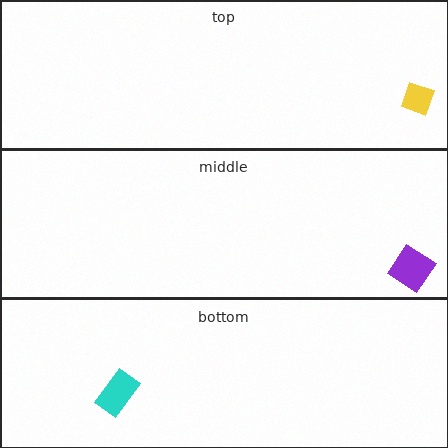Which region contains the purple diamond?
The middle region.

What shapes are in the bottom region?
The cyan rectangle.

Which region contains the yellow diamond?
The top region.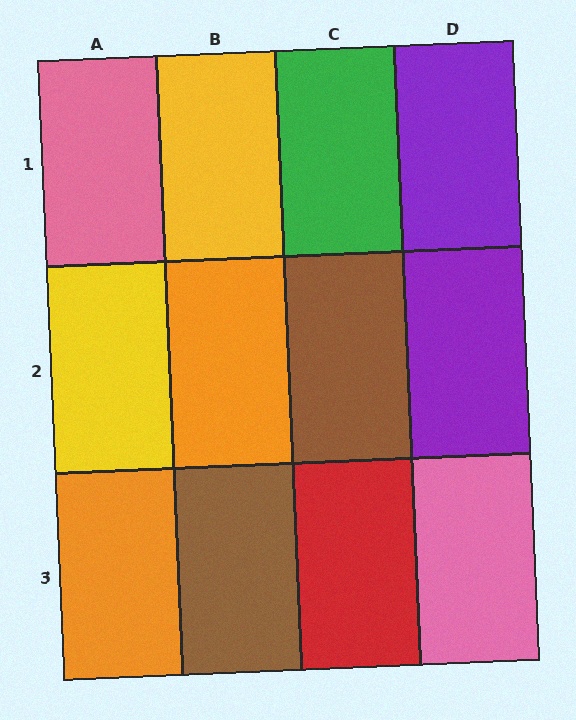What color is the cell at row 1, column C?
Green.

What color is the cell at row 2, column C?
Brown.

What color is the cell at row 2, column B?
Orange.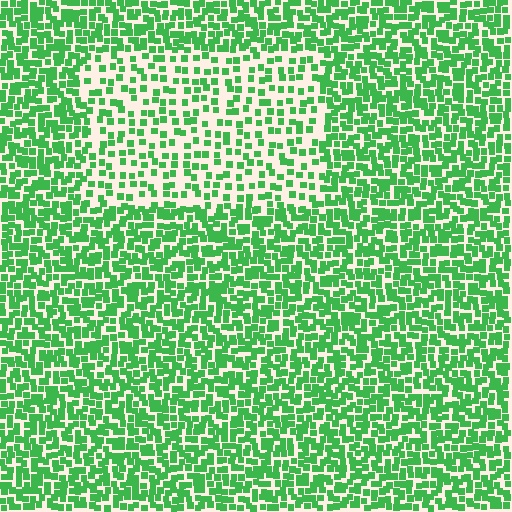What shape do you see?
I see a rectangle.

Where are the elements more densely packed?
The elements are more densely packed outside the rectangle boundary.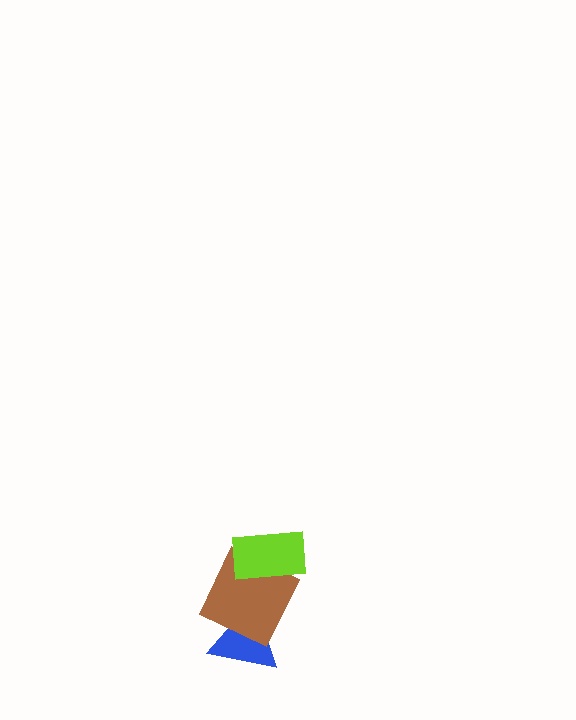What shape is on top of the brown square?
The lime rectangle is on top of the brown square.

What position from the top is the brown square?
The brown square is 2nd from the top.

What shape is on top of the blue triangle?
The brown square is on top of the blue triangle.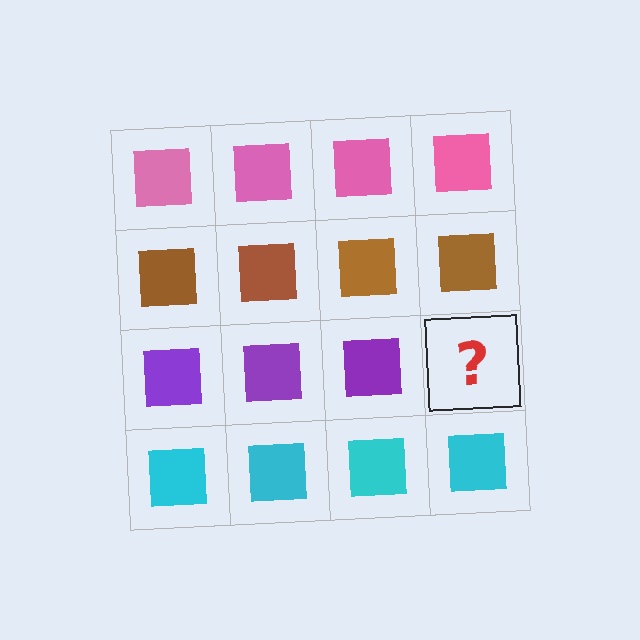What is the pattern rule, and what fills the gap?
The rule is that each row has a consistent color. The gap should be filled with a purple square.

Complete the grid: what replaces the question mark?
The question mark should be replaced with a purple square.